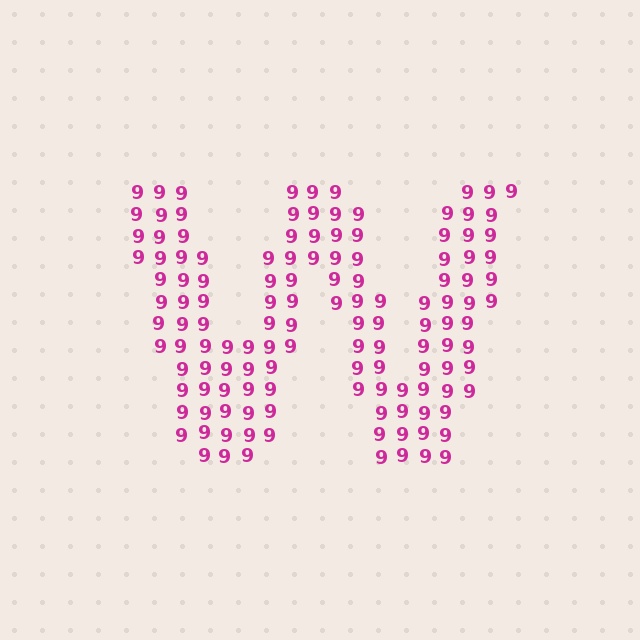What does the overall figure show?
The overall figure shows the letter W.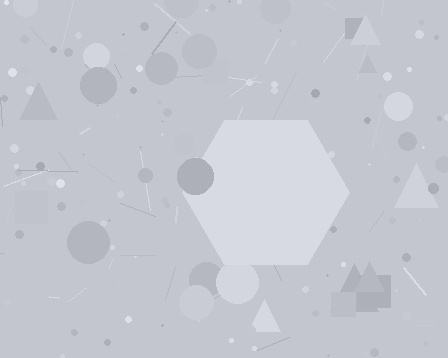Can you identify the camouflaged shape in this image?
The camouflaged shape is a hexagon.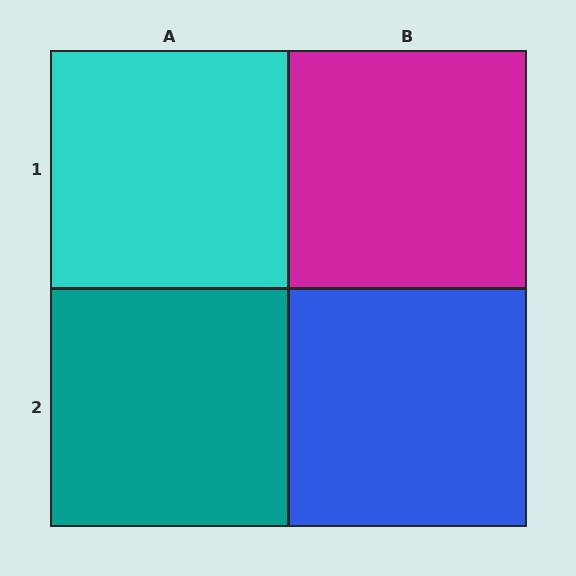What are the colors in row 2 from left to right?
Teal, blue.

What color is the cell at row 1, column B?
Magenta.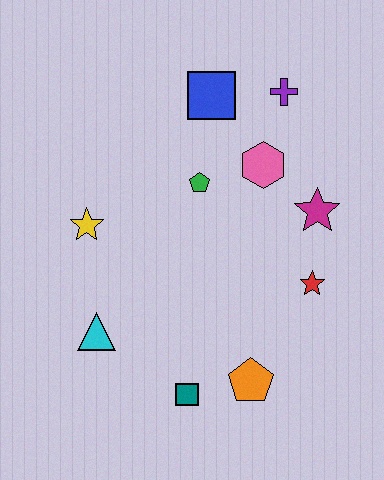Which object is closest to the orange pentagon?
The teal square is closest to the orange pentagon.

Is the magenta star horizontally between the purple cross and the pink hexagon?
No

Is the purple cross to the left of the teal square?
No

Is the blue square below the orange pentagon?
No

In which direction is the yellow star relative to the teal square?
The yellow star is above the teal square.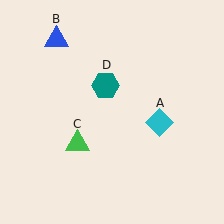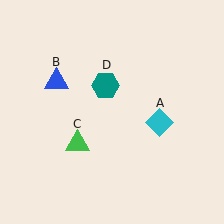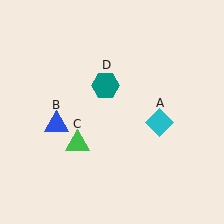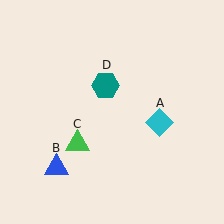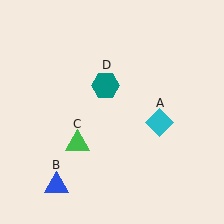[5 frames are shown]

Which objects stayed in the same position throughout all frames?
Cyan diamond (object A) and green triangle (object C) and teal hexagon (object D) remained stationary.